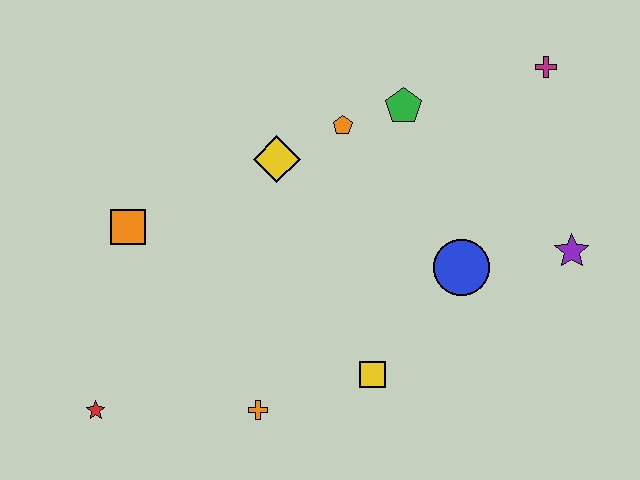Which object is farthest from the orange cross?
The magenta cross is farthest from the orange cross.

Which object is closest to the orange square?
The yellow diamond is closest to the orange square.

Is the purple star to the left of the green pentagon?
No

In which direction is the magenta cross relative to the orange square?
The magenta cross is to the right of the orange square.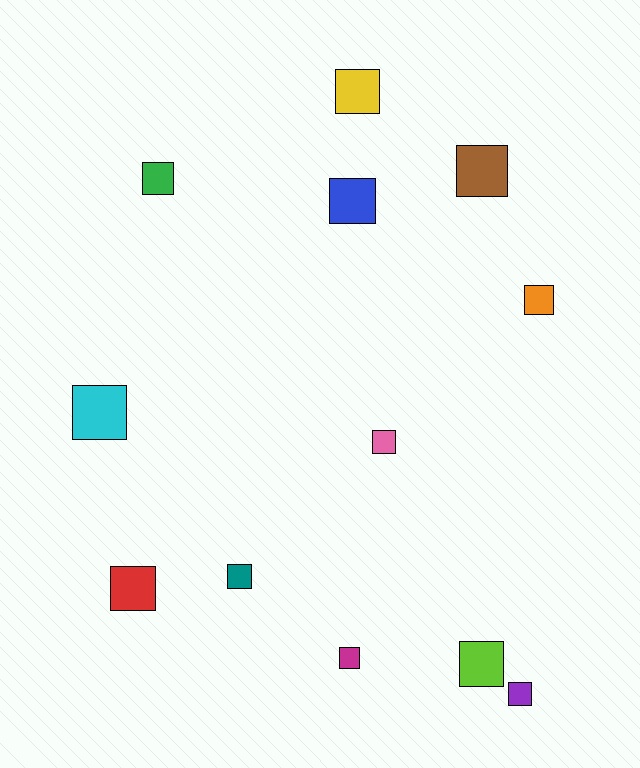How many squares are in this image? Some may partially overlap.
There are 12 squares.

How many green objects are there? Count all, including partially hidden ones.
There is 1 green object.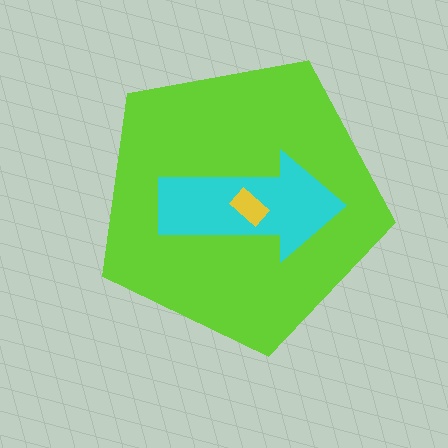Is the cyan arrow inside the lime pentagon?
Yes.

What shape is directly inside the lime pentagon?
The cyan arrow.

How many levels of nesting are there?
3.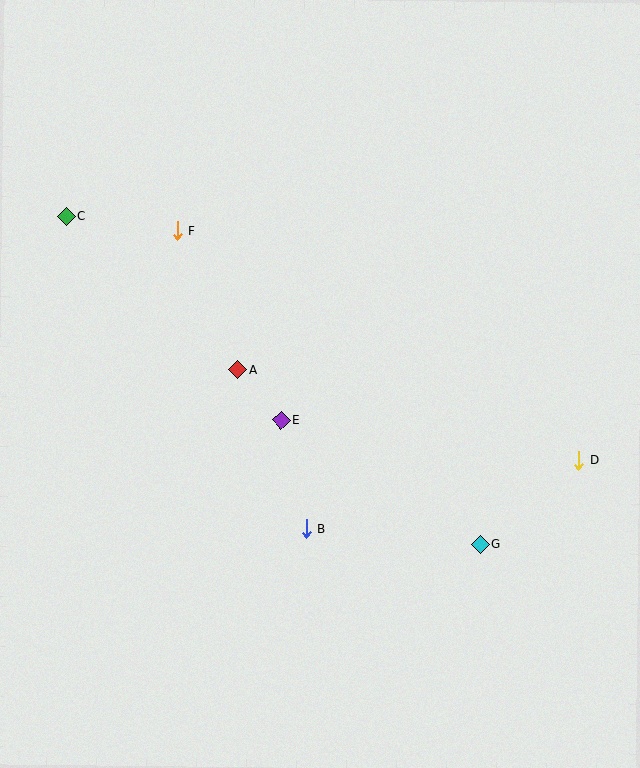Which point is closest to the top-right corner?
Point D is closest to the top-right corner.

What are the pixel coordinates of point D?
Point D is at (579, 460).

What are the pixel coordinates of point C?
Point C is at (66, 216).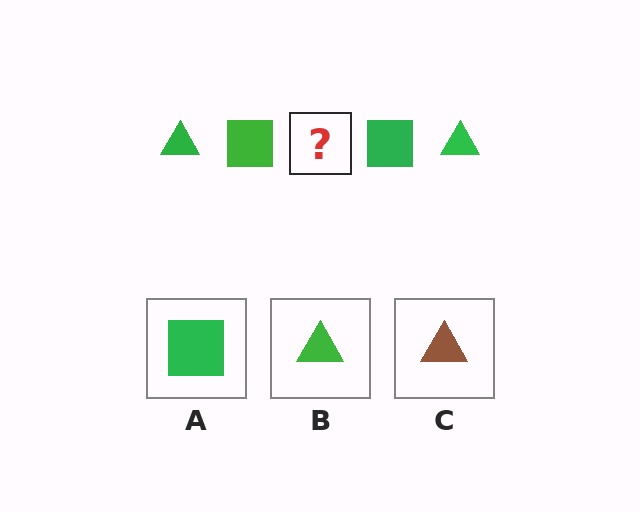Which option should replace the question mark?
Option B.